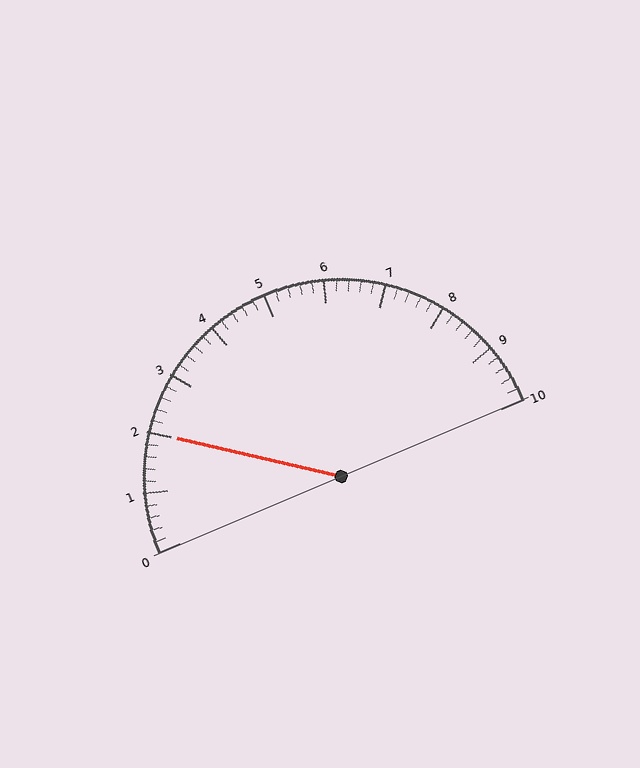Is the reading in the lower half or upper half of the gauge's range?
The reading is in the lower half of the range (0 to 10).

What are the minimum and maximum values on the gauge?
The gauge ranges from 0 to 10.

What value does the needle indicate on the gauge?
The needle indicates approximately 2.0.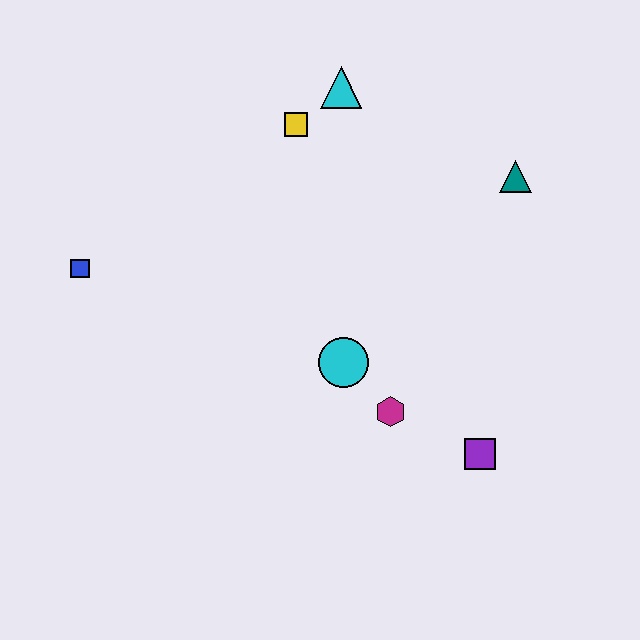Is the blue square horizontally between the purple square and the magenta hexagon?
No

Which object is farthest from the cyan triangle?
The purple square is farthest from the cyan triangle.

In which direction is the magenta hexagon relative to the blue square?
The magenta hexagon is to the right of the blue square.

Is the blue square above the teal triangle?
No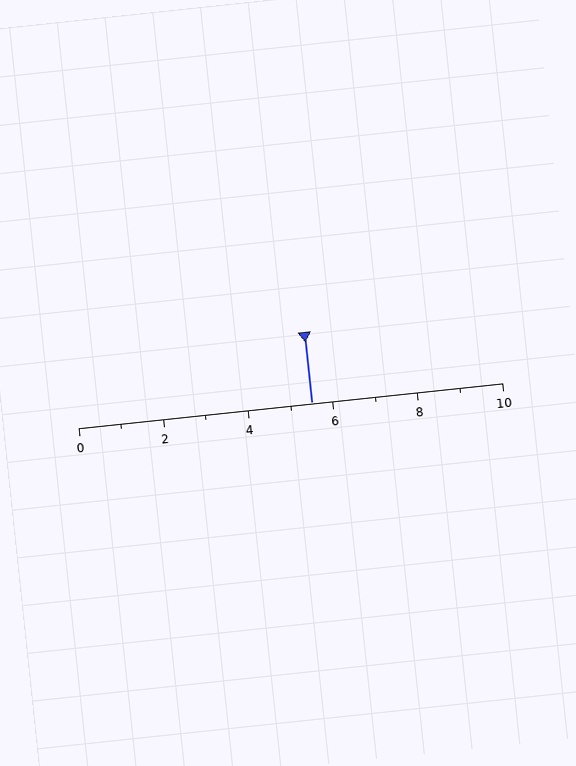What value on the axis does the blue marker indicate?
The marker indicates approximately 5.5.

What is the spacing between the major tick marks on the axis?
The major ticks are spaced 2 apart.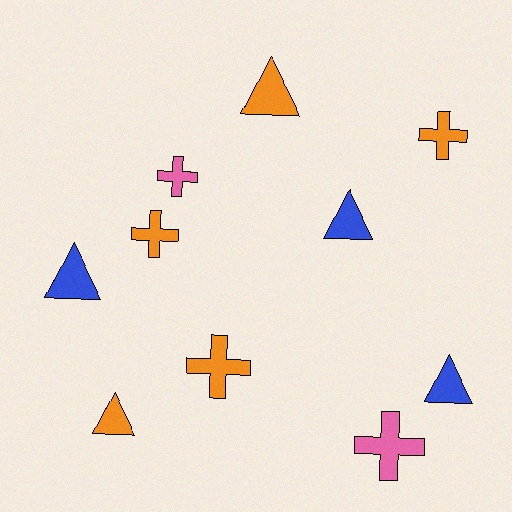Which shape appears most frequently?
Cross, with 5 objects.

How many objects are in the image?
There are 10 objects.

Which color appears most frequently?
Orange, with 5 objects.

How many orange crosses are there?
There are 3 orange crosses.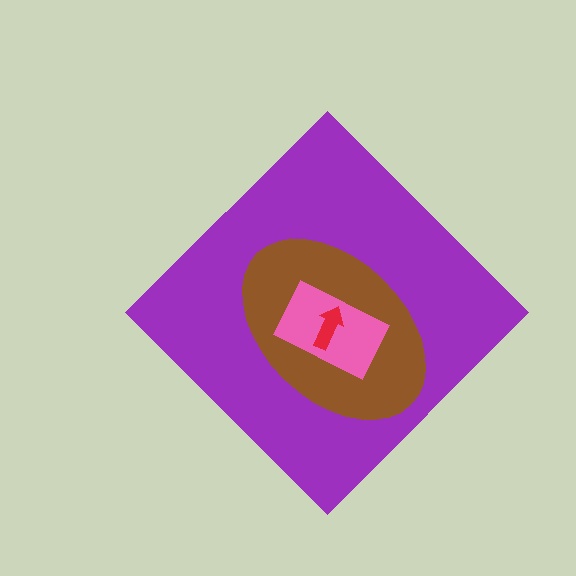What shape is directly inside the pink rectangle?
The red arrow.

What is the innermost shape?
The red arrow.